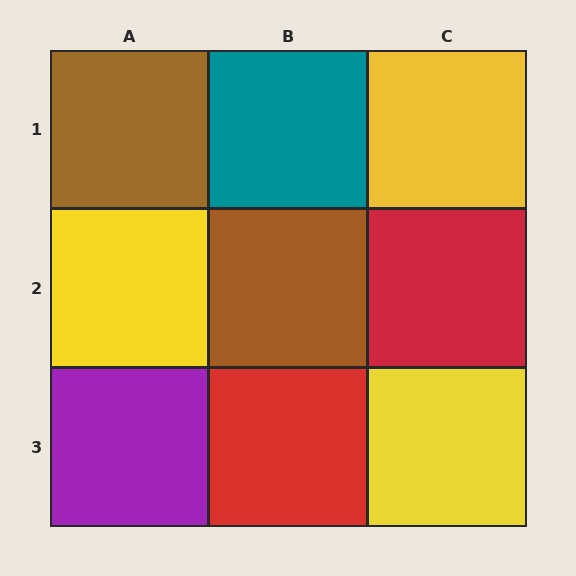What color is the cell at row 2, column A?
Yellow.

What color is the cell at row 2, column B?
Brown.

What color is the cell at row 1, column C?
Yellow.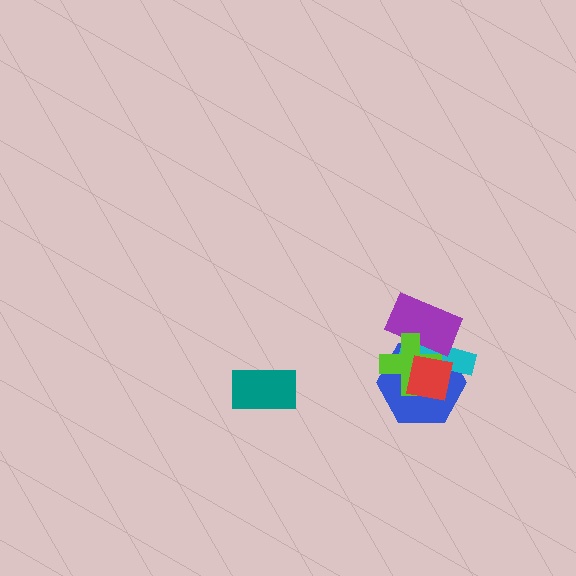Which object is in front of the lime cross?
The red square is in front of the lime cross.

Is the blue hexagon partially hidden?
Yes, it is partially covered by another shape.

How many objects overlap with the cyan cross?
4 objects overlap with the cyan cross.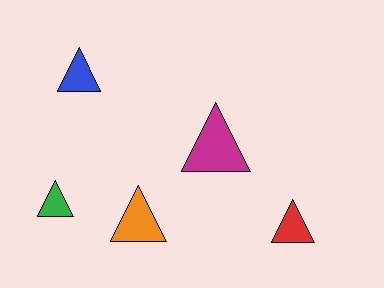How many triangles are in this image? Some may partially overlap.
There are 5 triangles.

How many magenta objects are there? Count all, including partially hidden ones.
There is 1 magenta object.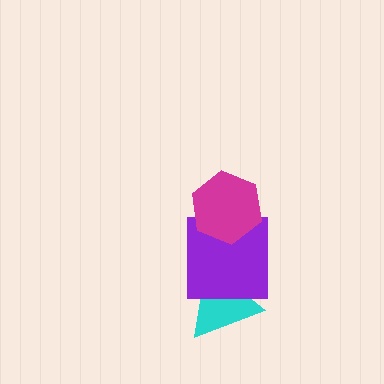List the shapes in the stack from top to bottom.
From top to bottom: the magenta hexagon, the purple square, the cyan triangle.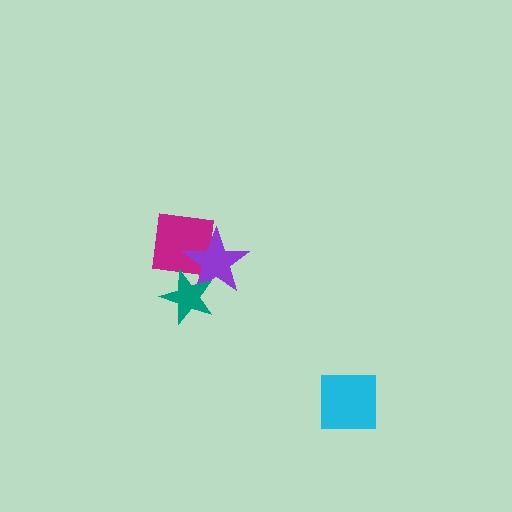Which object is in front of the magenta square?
The purple star is in front of the magenta square.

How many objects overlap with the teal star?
1 object overlaps with the teal star.